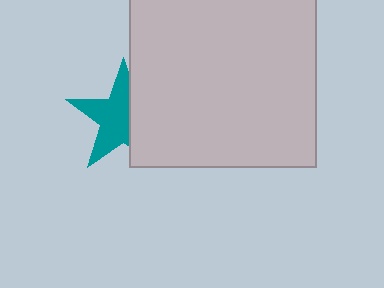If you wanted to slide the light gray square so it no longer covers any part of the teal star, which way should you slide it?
Slide it right — that is the most direct way to separate the two shapes.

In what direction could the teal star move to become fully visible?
The teal star could move left. That would shift it out from behind the light gray square entirely.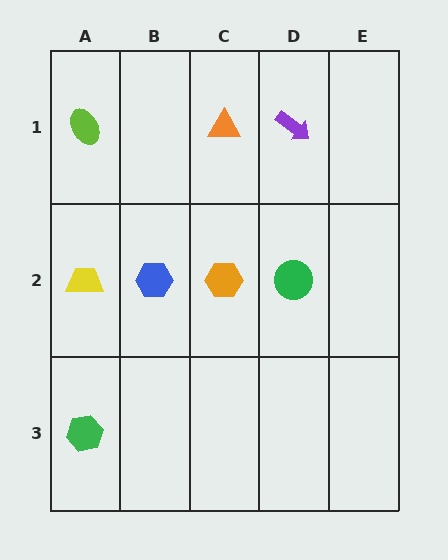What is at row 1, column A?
A lime ellipse.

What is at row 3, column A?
A green hexagon.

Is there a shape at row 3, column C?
No, that cell is empty.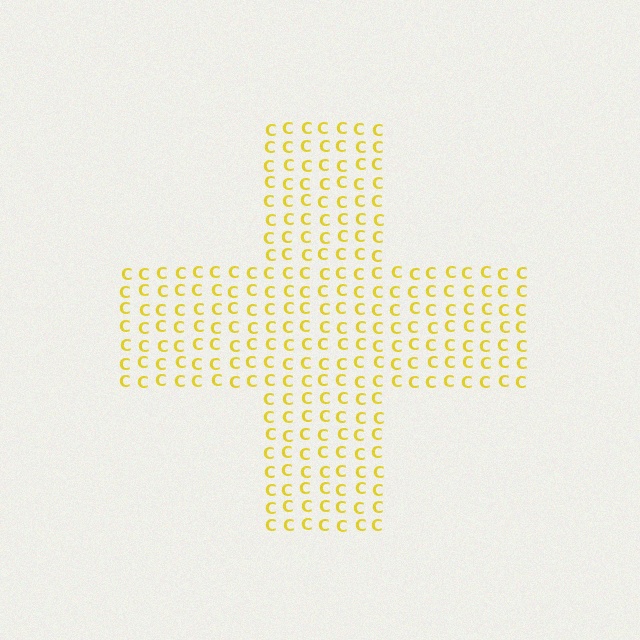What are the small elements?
The small elements are letter C's.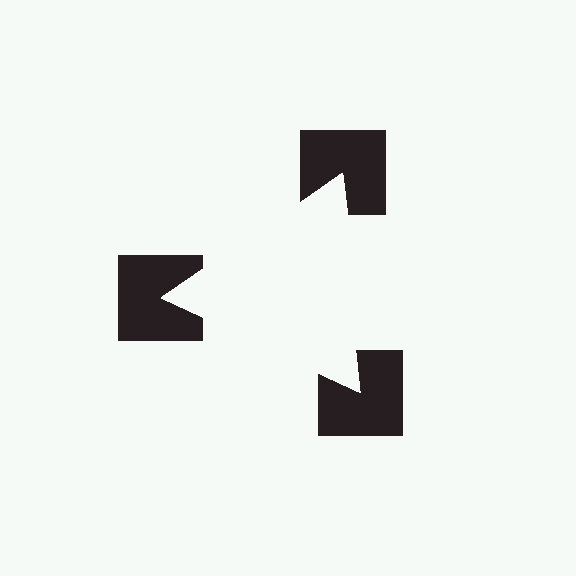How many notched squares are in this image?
There are 3 — one at each vertex of the illusory triangle.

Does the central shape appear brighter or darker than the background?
It typically appears slightly brighter than the background, even though no actual brightness change is drawn.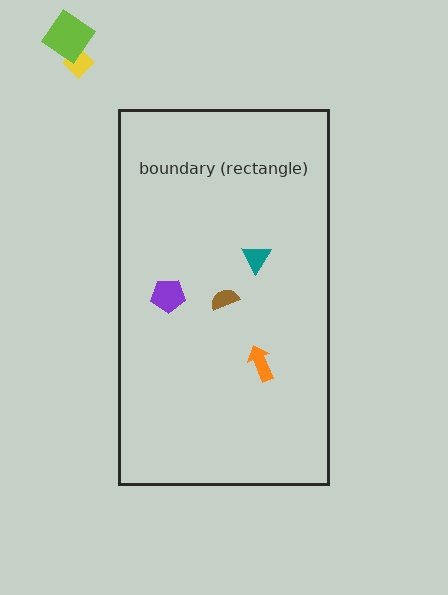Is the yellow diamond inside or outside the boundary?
Outside.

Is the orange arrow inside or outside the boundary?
Inside.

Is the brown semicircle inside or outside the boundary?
Inside.